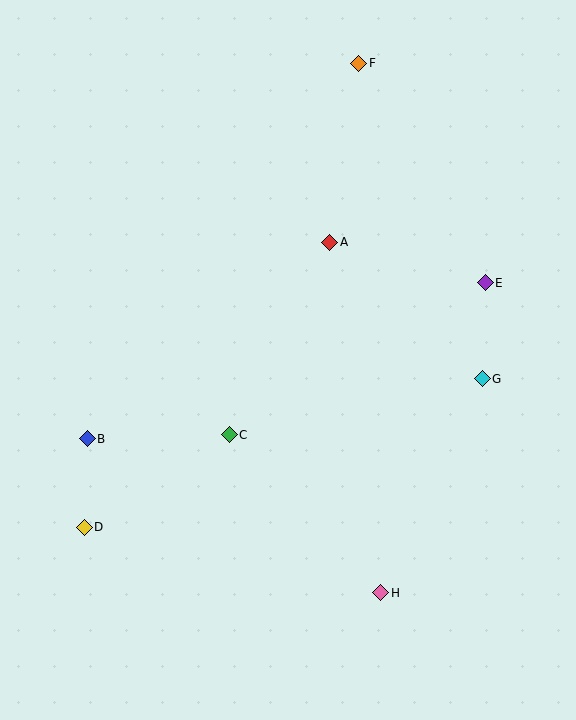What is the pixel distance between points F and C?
The distance between F and C is 393 pixels.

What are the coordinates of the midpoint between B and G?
The midpoint between B and G is at (285, 409).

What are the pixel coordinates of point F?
Point F is at (359, 63).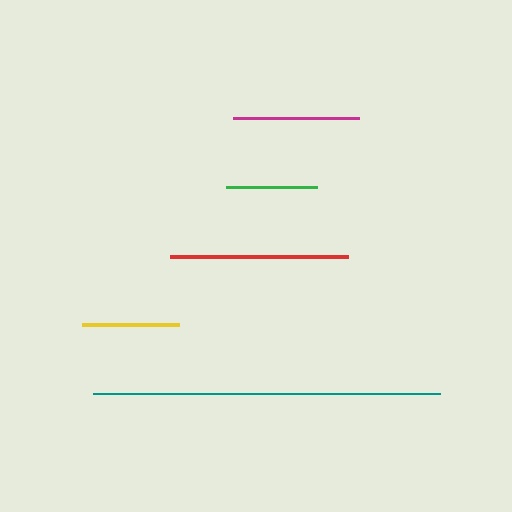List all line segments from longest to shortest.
From longest to shortest: teal, red, magenta, yellow, green.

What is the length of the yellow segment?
The yellow segment is approximately 97 pixels long.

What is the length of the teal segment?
The teal segment is approximately 347 pixels long.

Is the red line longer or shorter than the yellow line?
The red line is longer than the yellow line.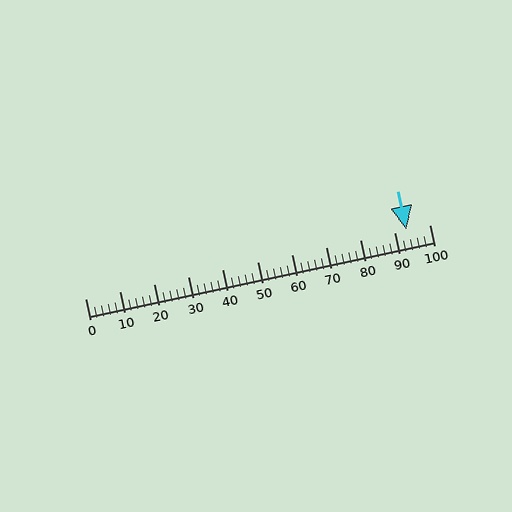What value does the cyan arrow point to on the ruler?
The cyan arrow points to approximately 93.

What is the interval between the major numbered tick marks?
The major tick marks are spaced 10 units apart.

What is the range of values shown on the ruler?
The ruler shows values from 0 to 100.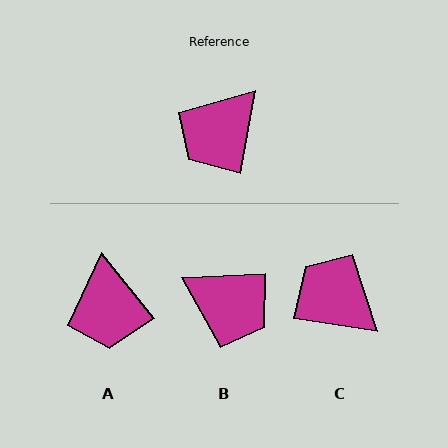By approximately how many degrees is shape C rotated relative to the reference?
Approximately 88 degrees clockwise.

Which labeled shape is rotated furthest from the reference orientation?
B, about 103 degrees away.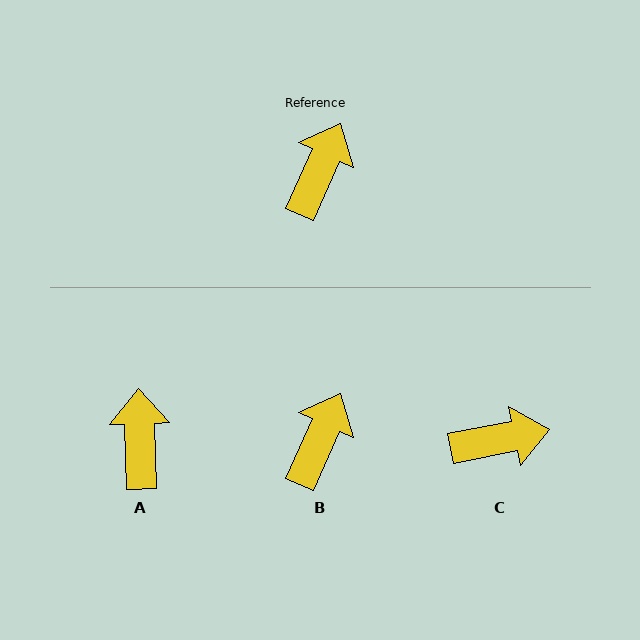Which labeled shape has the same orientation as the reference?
B.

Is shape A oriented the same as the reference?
No, it is off by about 26 degrees.